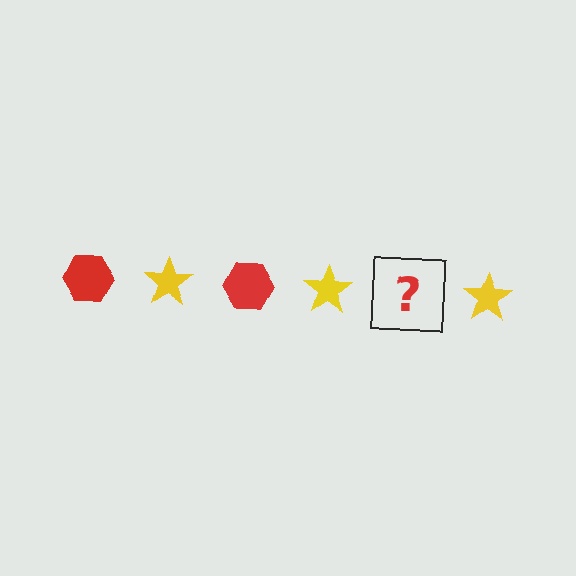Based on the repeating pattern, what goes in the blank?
The blank should be a red hexagon.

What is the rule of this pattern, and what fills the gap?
The rule is that the pattern alternates between red hexagon and yellow star. The gap should be filled with a red hexagon.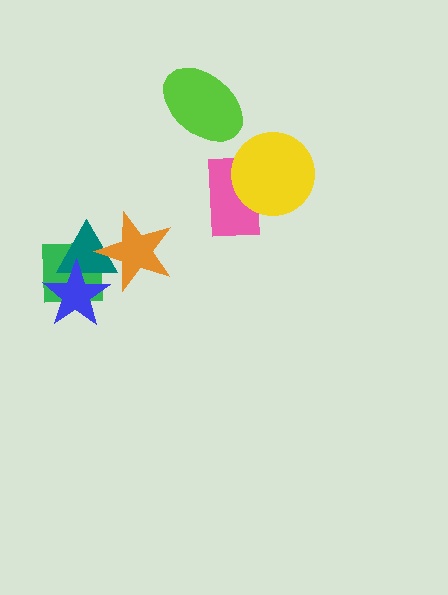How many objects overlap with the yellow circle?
1 object overlaps with the yellow circle.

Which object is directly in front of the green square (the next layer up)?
The teal triangle is directly in front of the green square.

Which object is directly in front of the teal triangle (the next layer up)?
The orange star is directly in front of the teal triangle.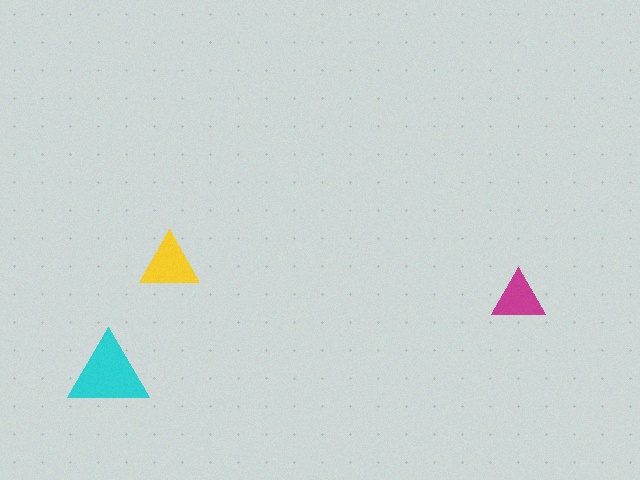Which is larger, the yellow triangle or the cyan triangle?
The cyan one.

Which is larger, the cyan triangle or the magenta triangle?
The cyan one.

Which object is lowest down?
The cyan triangle is bottommost.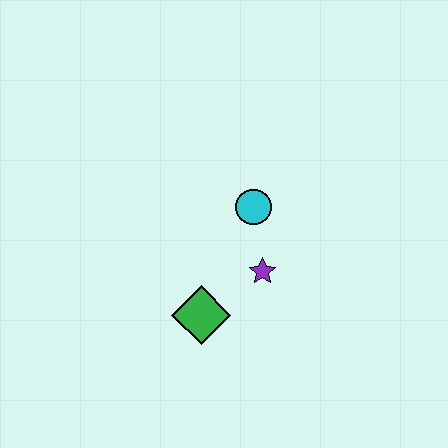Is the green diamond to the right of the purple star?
No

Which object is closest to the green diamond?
The purple star is closest to the green diamond.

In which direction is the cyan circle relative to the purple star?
The cyan circle is above the purple star.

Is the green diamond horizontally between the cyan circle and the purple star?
No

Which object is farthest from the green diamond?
The cyan circle is farthest from the green diamond.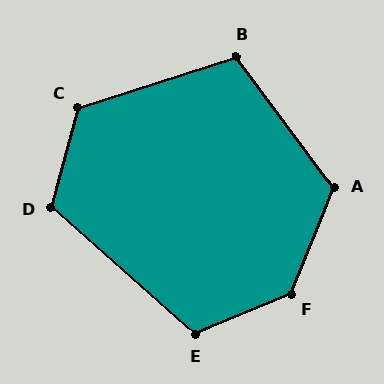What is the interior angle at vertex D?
Approximately 116 degrees (obtuse).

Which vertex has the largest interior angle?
F, at approximately 135 degrees.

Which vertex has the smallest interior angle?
B, at approximately 109 degrees.